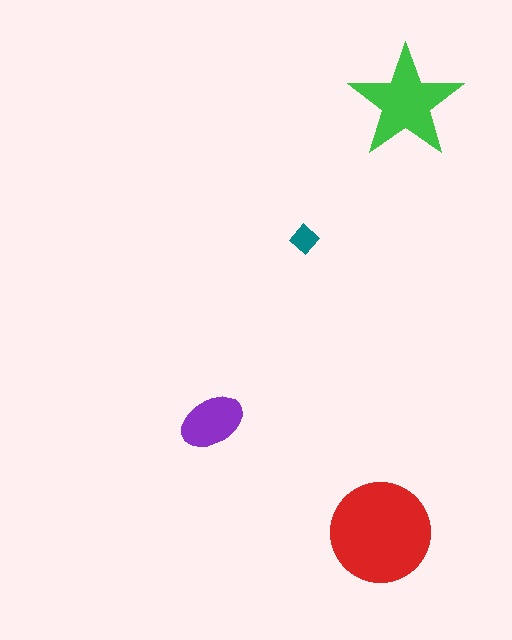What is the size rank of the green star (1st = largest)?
2nd.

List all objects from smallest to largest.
The teal diamond, the purple ellipse, the green star, the red circle.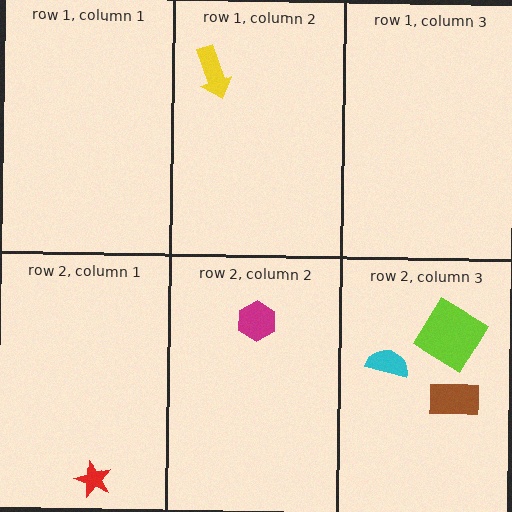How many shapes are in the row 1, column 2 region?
1.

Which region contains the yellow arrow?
The row 1, column 2 region.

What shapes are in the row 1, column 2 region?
The yellow arrow.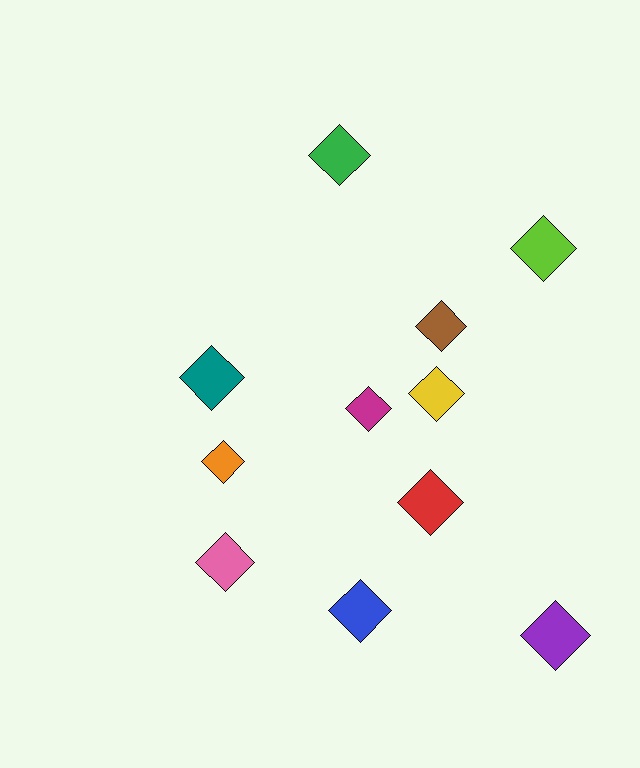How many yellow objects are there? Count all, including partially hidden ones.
There is 1 yellow object.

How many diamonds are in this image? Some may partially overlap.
There are 11 diamonds.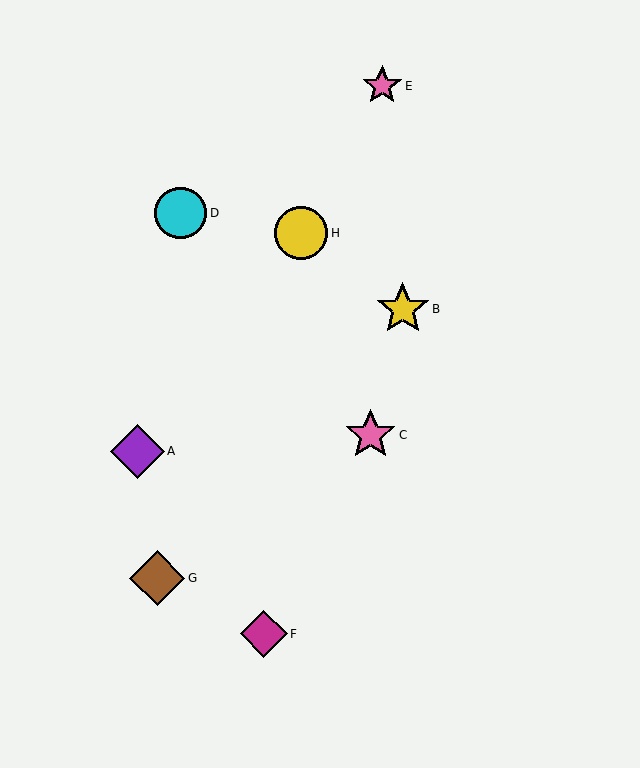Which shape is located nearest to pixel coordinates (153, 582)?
The brown diamond (labeled G) at (157, 578) is nearest to that location.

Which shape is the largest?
The brown diamond (labeled G) is the largest.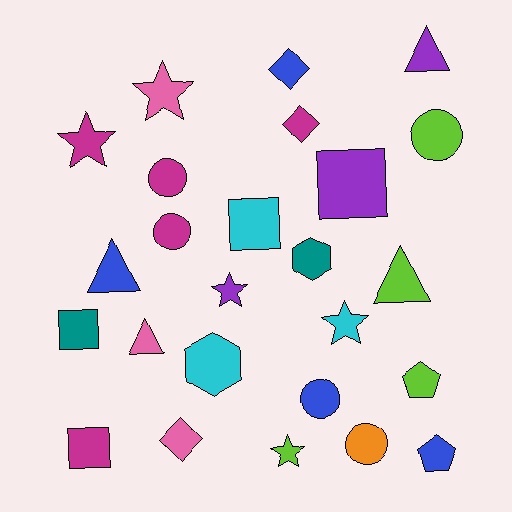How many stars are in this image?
There are 5 stars.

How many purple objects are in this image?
There are 3 purple objects.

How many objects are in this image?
There are 25 objects.